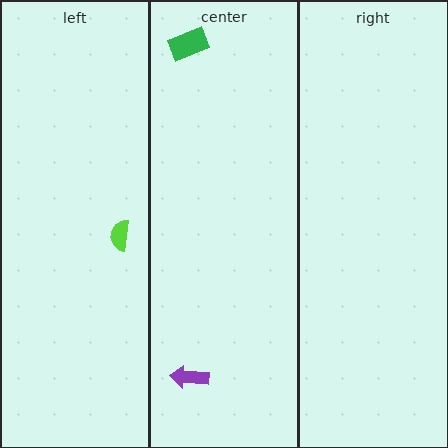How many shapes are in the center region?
2.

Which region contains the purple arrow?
The center region.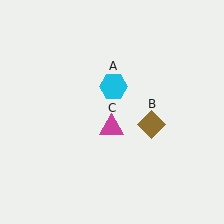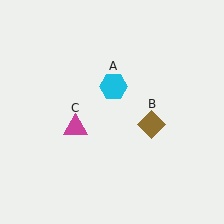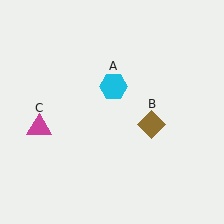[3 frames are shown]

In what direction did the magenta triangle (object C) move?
The magenta triangle (object C) moved left.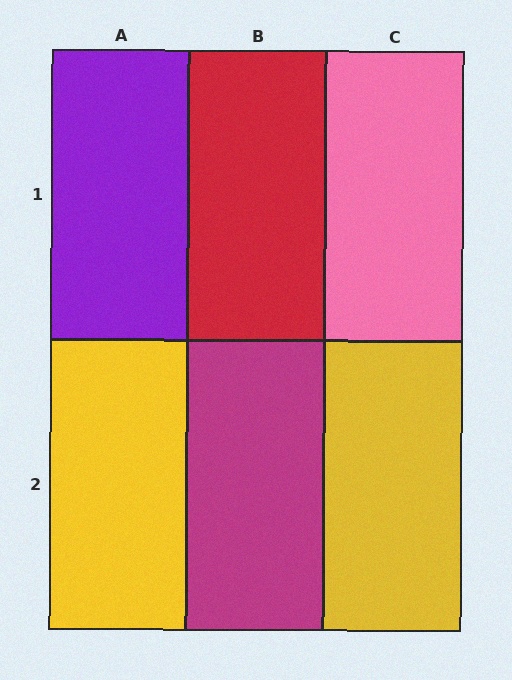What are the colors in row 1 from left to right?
Purple, red, pink.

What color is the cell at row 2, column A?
Yellow.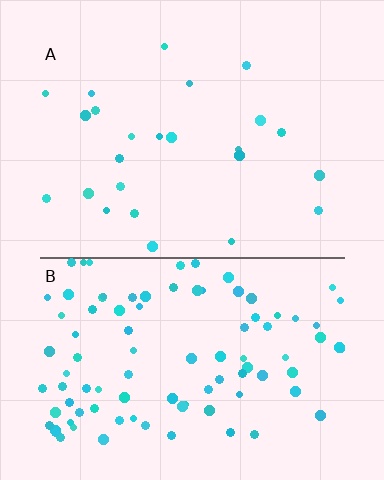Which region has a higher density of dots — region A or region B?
B (the bottom).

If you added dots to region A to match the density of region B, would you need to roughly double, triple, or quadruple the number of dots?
Approximately quadruple.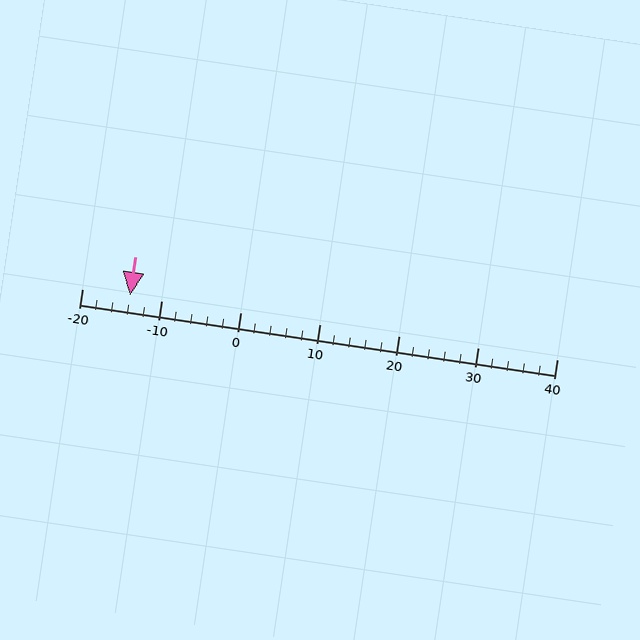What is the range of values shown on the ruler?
The ruler shows values from -20 to 40.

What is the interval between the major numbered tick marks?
The major tick marks are spaced 10 units apart.